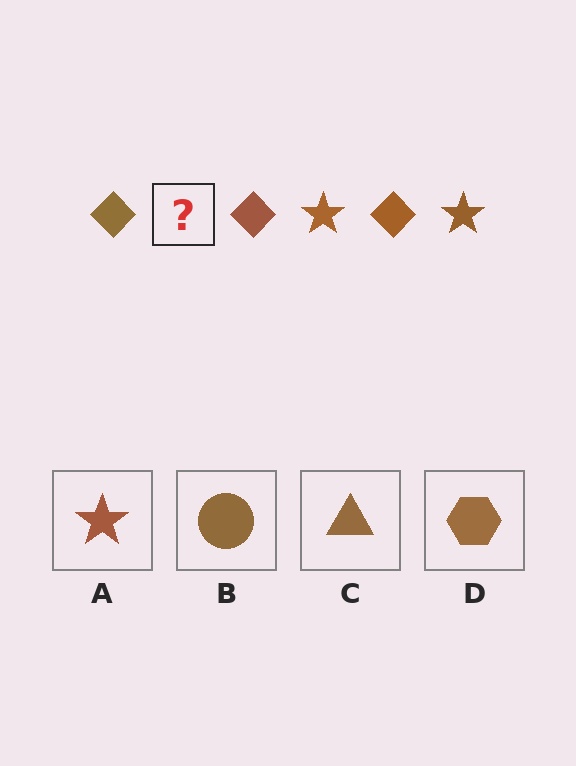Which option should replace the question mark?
Option A.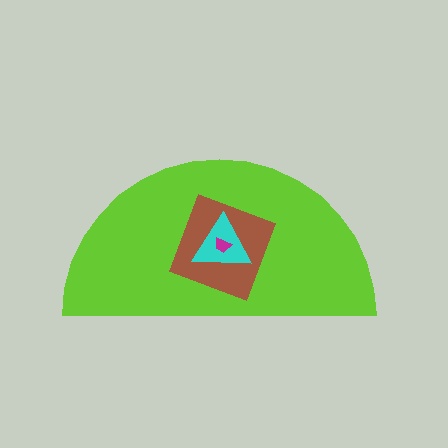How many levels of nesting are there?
4.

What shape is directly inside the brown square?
The cyan triangle.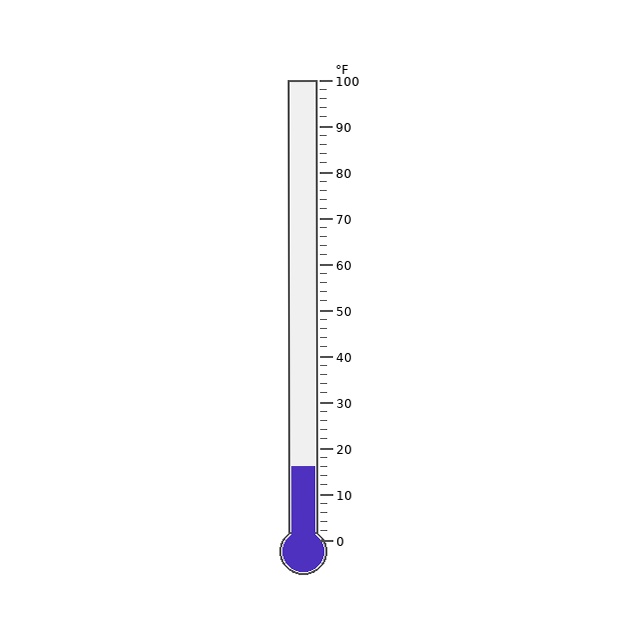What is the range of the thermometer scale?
The thermometer scale ranges from 0°F to 100°F.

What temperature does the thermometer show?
The thermometer shows approximately 16°F.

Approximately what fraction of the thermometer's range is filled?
The thermometer is filled to approximately 15% of its range.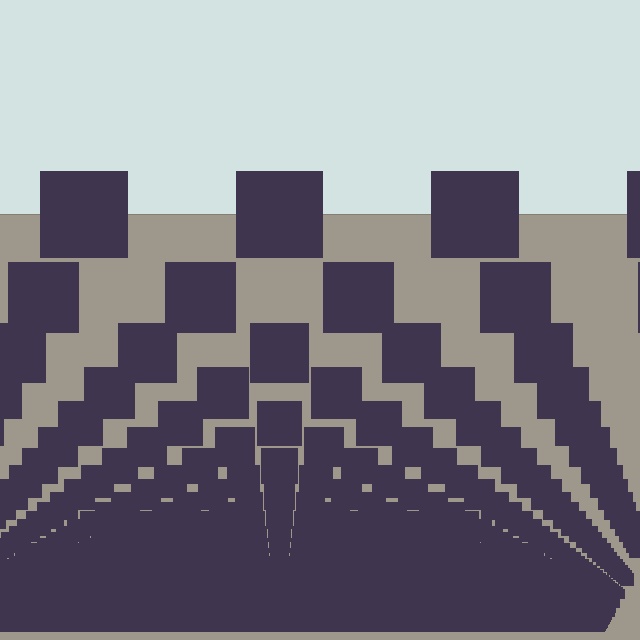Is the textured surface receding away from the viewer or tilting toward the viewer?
The surface appears to tilt toward the viewer. Texture elements get larger and sparser toward the top.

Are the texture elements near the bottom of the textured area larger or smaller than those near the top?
Smaller. The gradient is inverted — elements near the bottom are smaller and denser.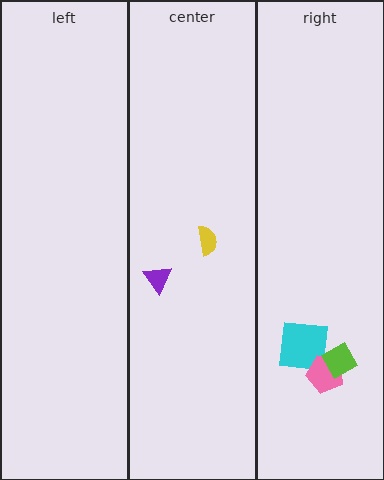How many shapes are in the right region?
3.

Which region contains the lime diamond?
The right region.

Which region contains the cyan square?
The right region.